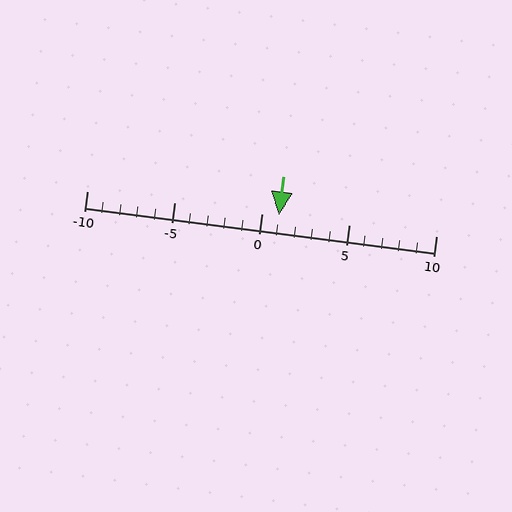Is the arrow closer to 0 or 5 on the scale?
The arrow is closer to 0.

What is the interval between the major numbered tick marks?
The major tick marks are spaced 5 units apart.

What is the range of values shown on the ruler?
The ruler shows values from -10 to 10.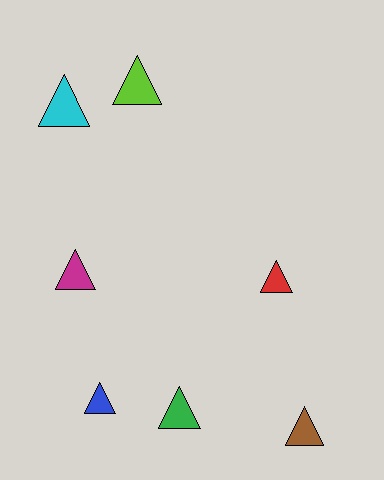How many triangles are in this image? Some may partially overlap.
There are 7 triangles.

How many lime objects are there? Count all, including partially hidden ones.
There is 1 lime object.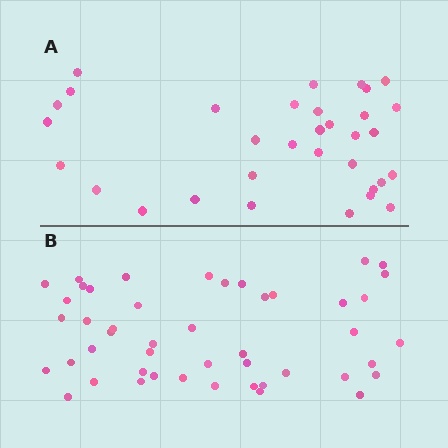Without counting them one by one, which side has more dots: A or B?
Region B (the bottom region) has more dots.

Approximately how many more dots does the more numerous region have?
Region B has approximately 15 more dots than region A.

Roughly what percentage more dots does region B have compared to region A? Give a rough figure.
About 40% more.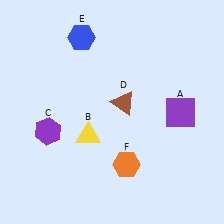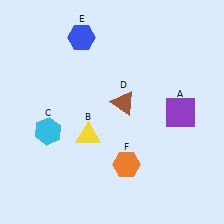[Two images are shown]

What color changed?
The hexagon (C) changed from purple in Image 1 to cyan in Image 2.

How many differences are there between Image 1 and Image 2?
There is 1 difference between the two images.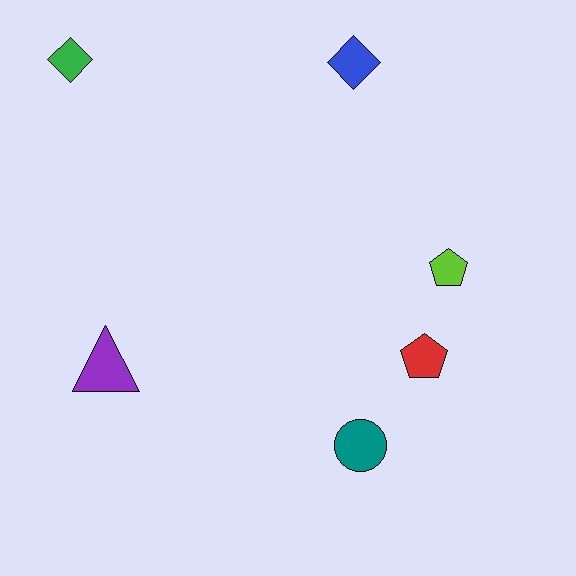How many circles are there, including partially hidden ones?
There is 1 circle.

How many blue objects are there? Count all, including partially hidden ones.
There is 1 blue object.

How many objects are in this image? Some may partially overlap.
There are 6 objects.